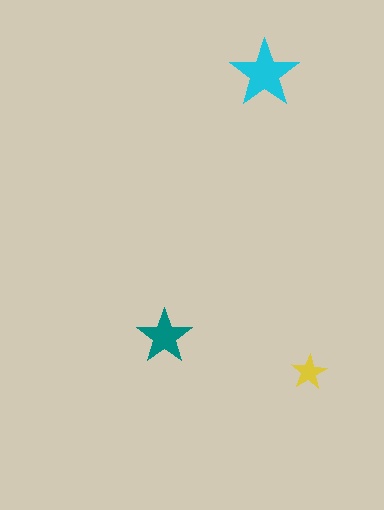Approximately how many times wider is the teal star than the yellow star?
About 1.5 times wider.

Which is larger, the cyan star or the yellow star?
The cyan one.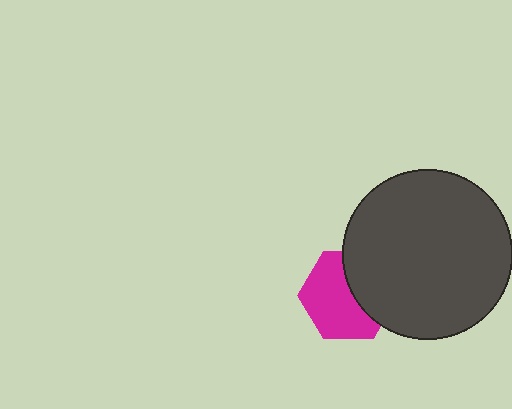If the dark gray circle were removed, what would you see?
You would see the complete magenta hexagon.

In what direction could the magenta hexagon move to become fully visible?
The magenta hexagon could move left. That would shift it out from behind the dark gray circle entirely.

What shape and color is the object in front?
The object in front is a dark gray circle.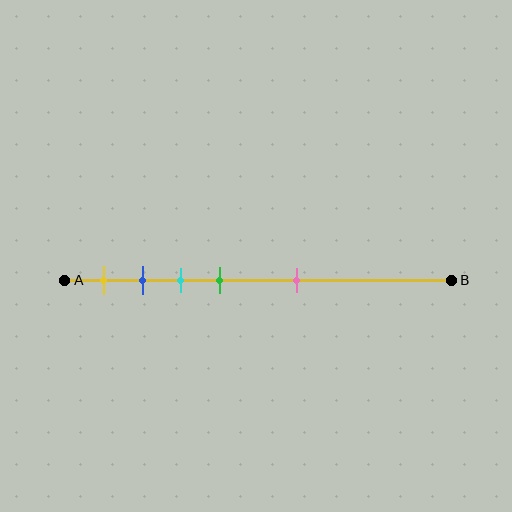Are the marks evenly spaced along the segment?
No, the marks are not evenly spaced.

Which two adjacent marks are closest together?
The blue and cyan marks are the closest adjacent pair.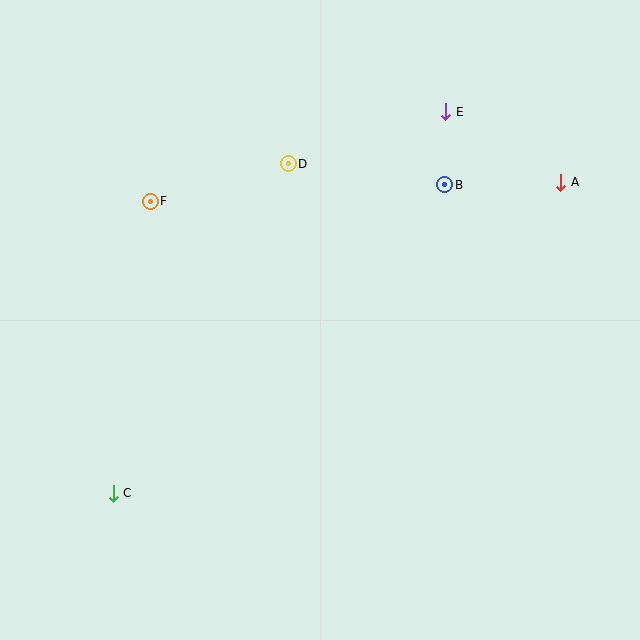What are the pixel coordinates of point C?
Point C is at (113, 493).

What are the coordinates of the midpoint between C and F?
The midpoint between C and F is at (132, 347).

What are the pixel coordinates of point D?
Point D is at (288, 164).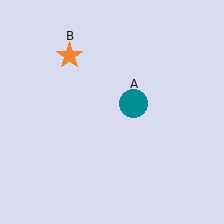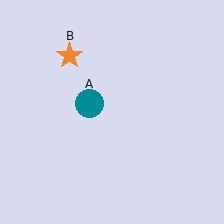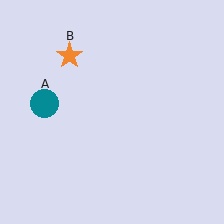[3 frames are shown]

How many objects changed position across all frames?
1 object changed position: teal circle (object A).